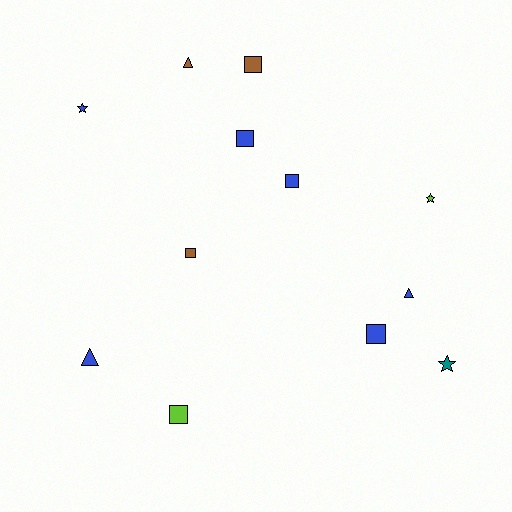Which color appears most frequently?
Blue, with 6 objects.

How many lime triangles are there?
There are no lime triangles.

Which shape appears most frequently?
Square, with 6 objects.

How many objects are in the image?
There are 12 objects.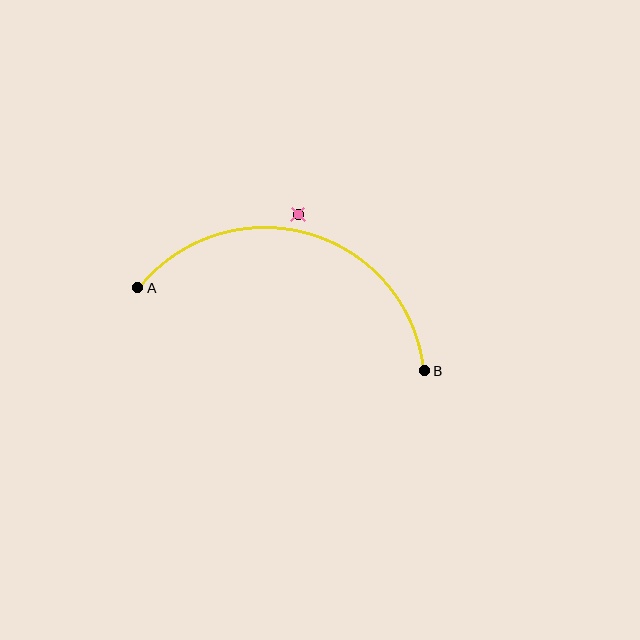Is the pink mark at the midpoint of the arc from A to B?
No — the pink mark does not lie on the arc at all. It sits slightly outside the curve.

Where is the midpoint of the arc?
The arc midpoint is the point on the curve farthest from the straight line joining A and B. It sits above that line.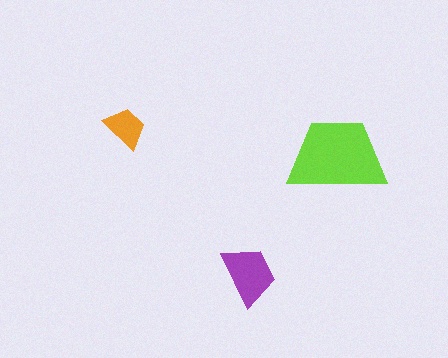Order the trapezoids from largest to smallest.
the lime one, the purple one, the orange one.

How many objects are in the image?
There are 3 objects in the image.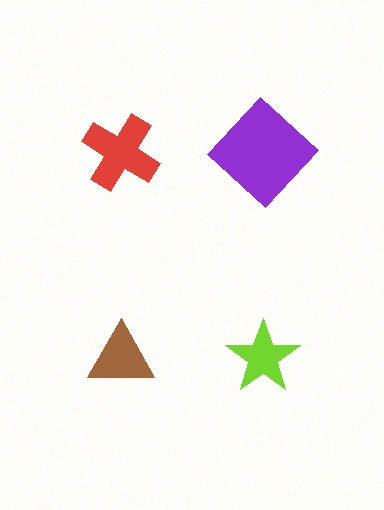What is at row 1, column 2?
A purple diamond.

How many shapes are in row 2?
2 shapes.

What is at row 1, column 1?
A red cross.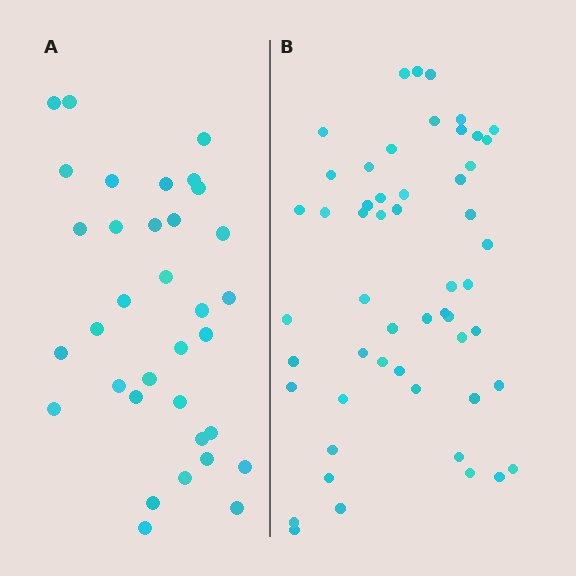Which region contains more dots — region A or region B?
Region B (the right region) has more dots.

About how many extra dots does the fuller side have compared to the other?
Region B has approximately 20 more dots than region A.